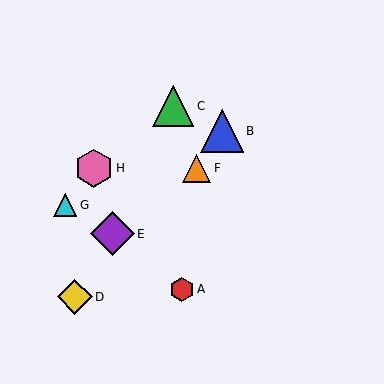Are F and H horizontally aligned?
Yes, both are at y≈168.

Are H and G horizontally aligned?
No, H is at y≈168 and G is at y≈205.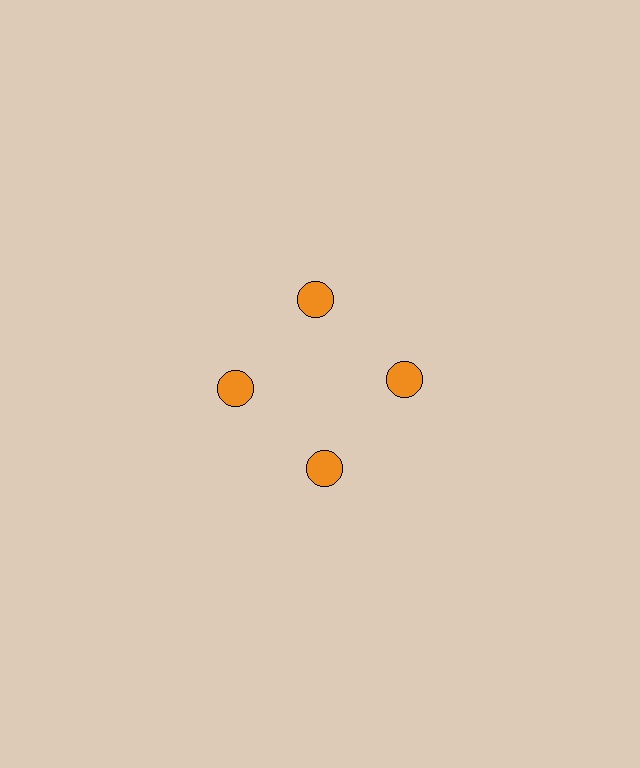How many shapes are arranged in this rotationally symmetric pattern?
There are 4 shapes, arranged in 4 groups of 1.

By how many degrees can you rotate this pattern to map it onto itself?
The pattern maps onto itself every 90 degrees of rotation.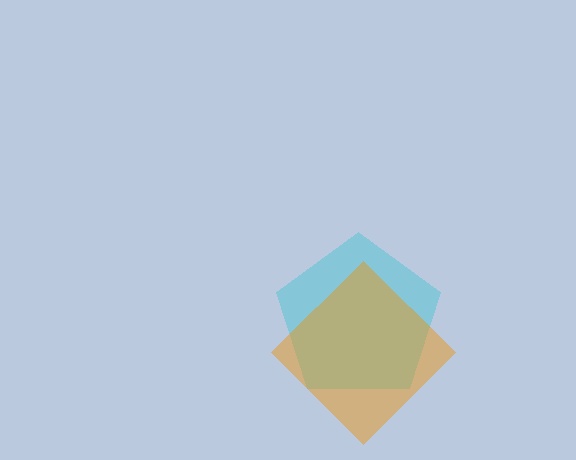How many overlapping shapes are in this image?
There are 2 overlapping shapes in the image.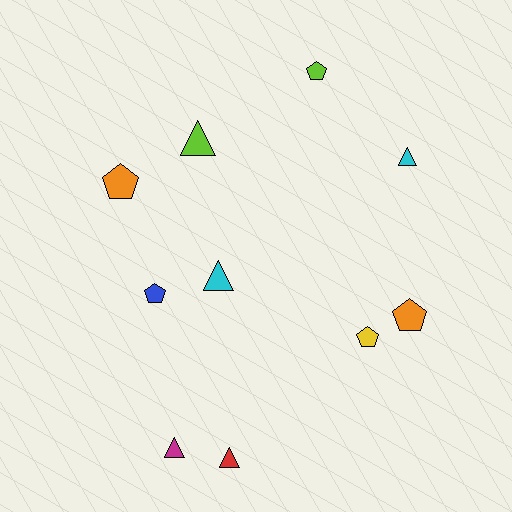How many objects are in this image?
There are 10 objects.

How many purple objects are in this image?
There are no purple objects.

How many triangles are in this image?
There are 5 triangles.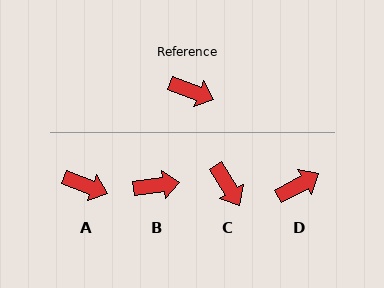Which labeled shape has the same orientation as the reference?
A.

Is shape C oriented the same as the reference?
No, it is off by about 38 degrees.